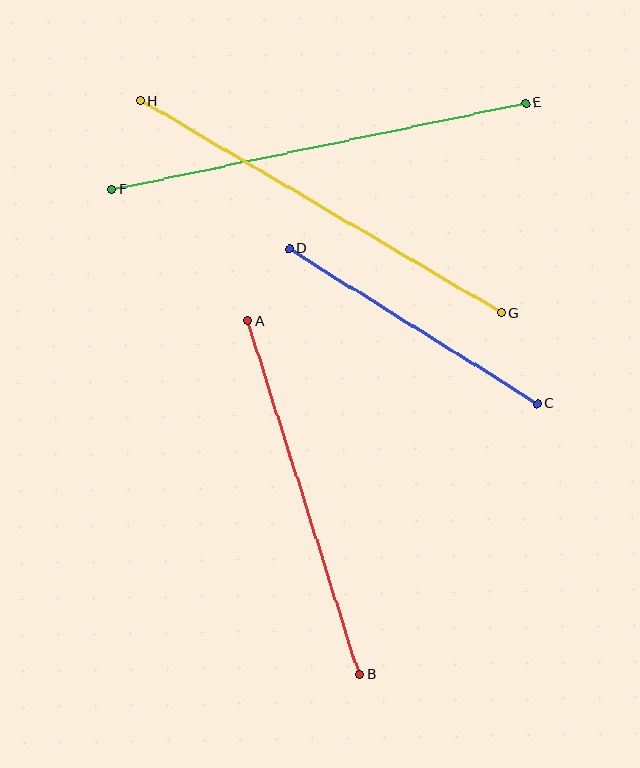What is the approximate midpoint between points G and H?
The midpoint is at approximately (321, 207) pixels.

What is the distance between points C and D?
The distance is approximately 292 pixels.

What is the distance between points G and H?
The distance is approximately 419 pixels.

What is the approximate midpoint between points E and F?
The midpoint is at approximately (319, 146) pixels.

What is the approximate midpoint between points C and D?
The midpoint is at approximately (413, 326) pixels.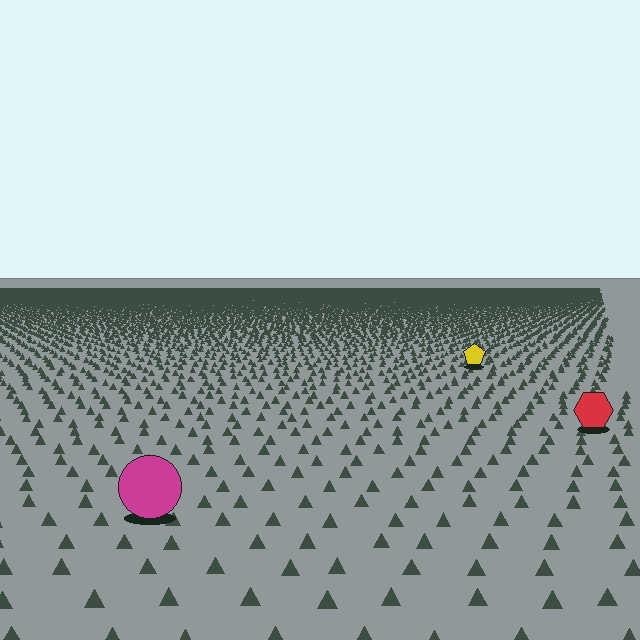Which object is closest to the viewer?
The magenta circle is closest. The texture marks near it are larger and more spread out.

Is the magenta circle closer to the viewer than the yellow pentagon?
Yes. The magenta circle is closer — you can tell from the texture gradient: the ground texture is coarser near it.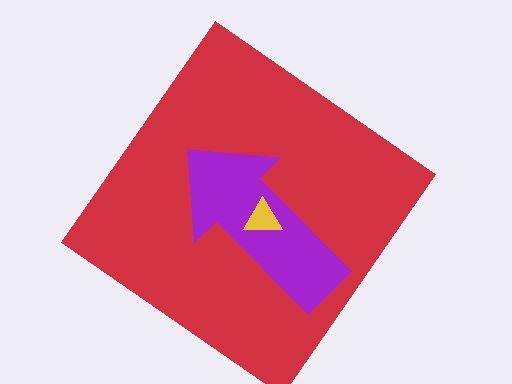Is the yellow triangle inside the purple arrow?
Yes.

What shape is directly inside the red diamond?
The purple arrow.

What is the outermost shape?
The red diamond.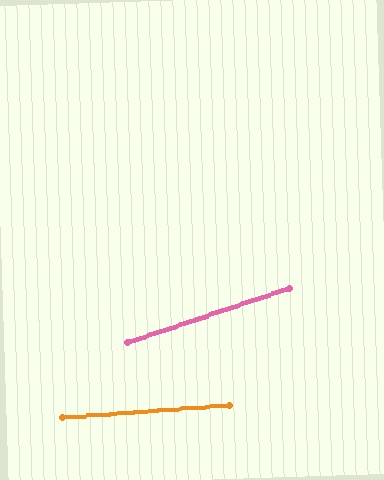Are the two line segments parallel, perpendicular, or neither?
Neither parallel nor perpendicular — they differ by about 14°.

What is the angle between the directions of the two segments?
Approximately 14 degrees.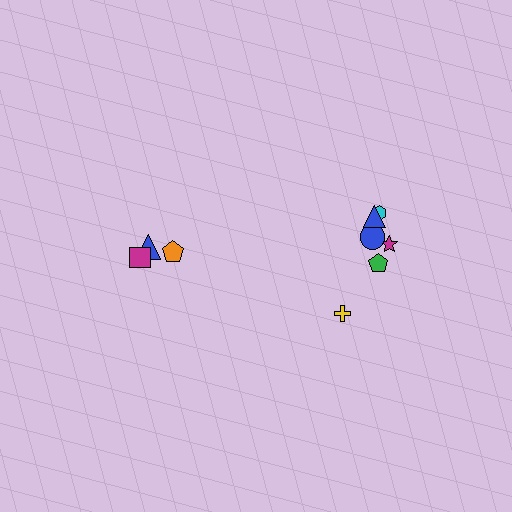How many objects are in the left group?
There are 3 objects.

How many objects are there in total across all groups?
There are 9 objects.